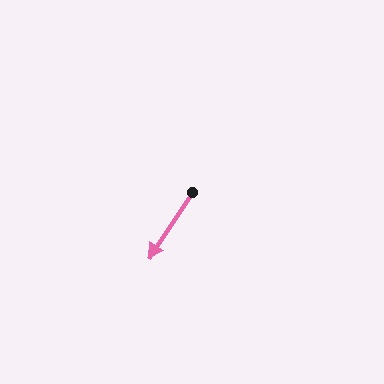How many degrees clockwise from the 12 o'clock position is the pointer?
Approximately 213 degrees.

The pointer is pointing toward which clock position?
Roughly 7 o'clock.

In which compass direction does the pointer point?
Southwest.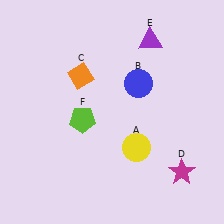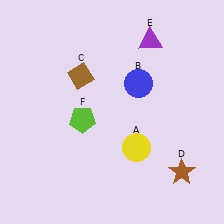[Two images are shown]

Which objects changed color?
C changed from orange to brown. D changed from magenta to brown.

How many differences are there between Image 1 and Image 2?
There are 2 differences between the two images.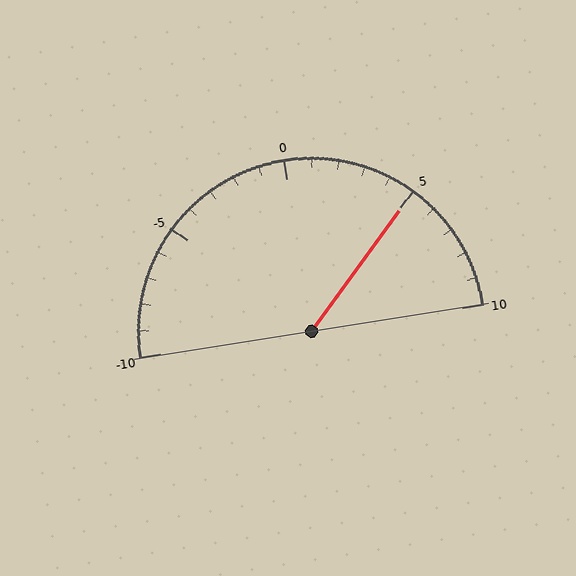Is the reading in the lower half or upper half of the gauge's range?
The reading is in the upper half of the range (-10 to 10).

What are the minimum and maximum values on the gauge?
The gauge ranges from -10 to 10.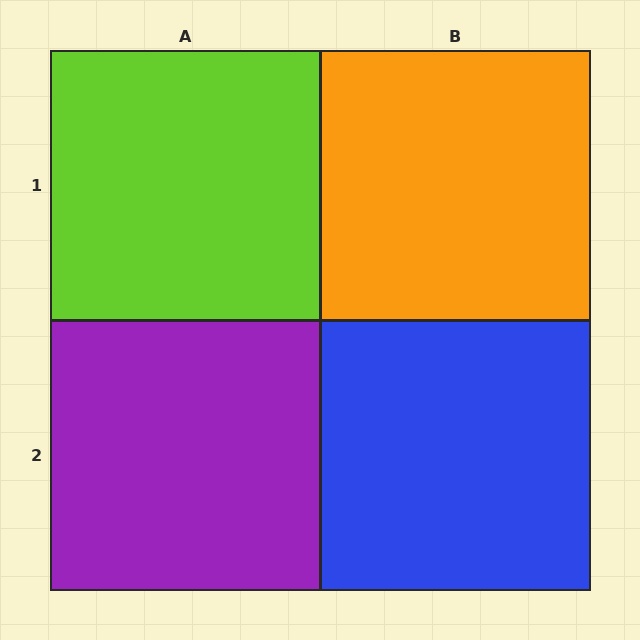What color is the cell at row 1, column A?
Lime.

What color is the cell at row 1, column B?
Orange.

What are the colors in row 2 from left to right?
Purple, blue.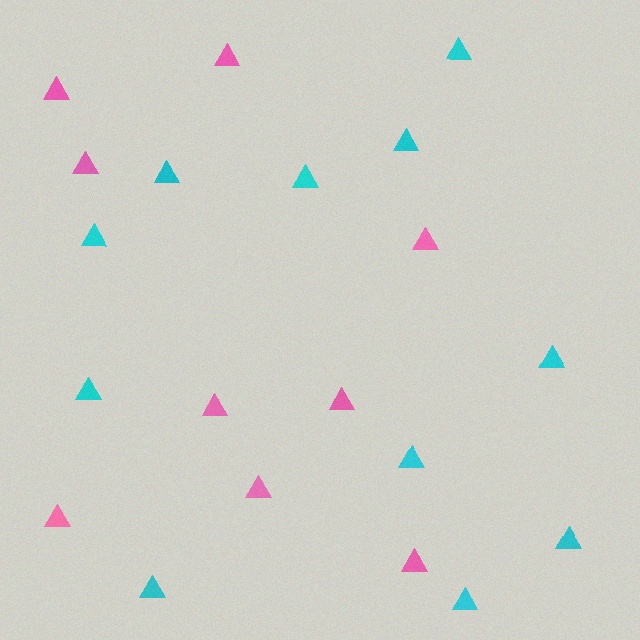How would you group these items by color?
There are 2 groups: one group of pink triangles (9) and one group of cyan triangles (11).